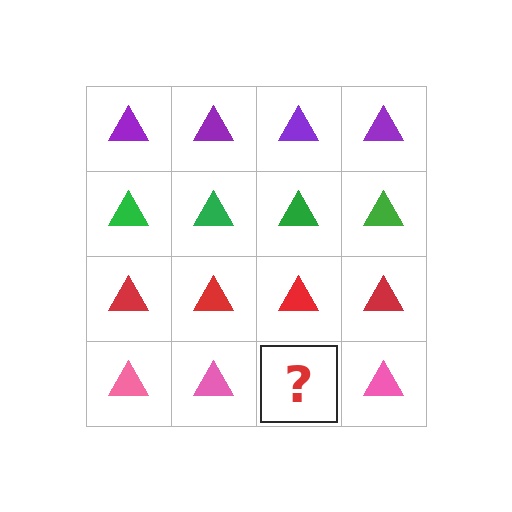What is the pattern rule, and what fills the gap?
The rule is that each row has a consistent color. The gap should be filled with a pink triangle.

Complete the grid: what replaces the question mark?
The question mark should be replaced with a pink triangle.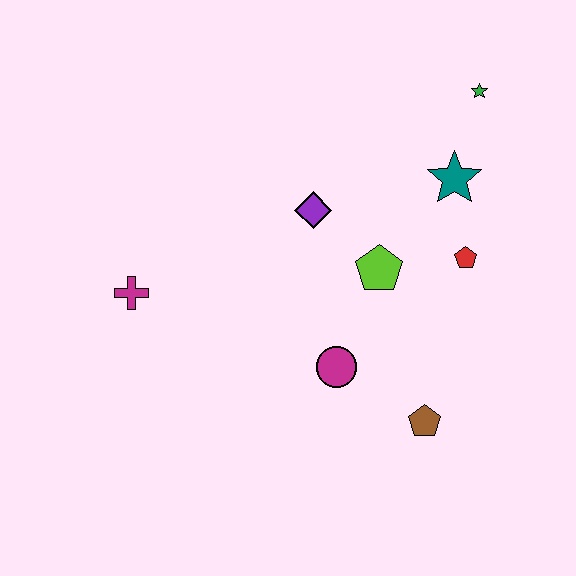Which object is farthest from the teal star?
The magenta cross is farthest from the teal star.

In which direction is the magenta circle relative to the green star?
The magenta circle is below the green star.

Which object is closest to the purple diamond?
The lime pentagon is closest to the purple diamond.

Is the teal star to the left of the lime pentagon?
No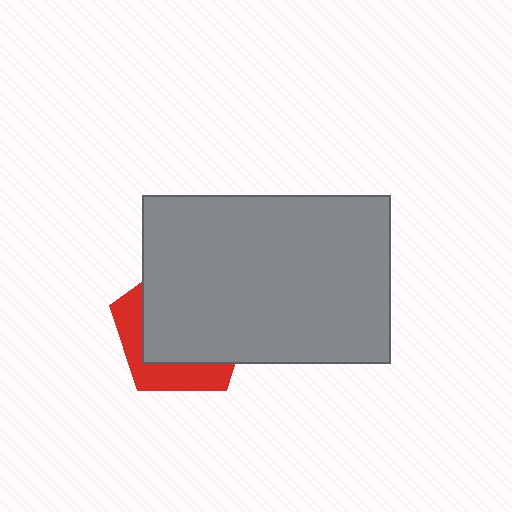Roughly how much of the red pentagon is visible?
A small part of it is visible (roughly 32%).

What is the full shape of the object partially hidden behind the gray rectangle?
The partially hidden object is a red pentagon.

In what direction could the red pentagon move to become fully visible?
The red pentagon could move toward the lower-left. That would shift it out from behind the gray rectangle entirely.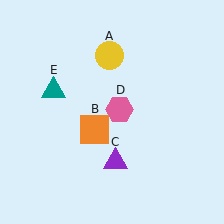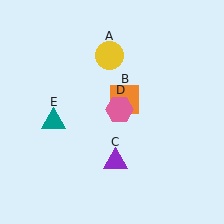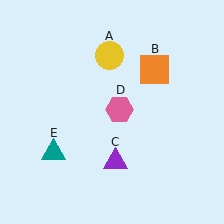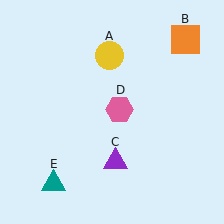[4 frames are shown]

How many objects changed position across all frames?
2 objects changed position: orange square (object B), teal triangle (object E).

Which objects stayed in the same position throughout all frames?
Yellow circle (object A) and purple triangle (object C) and pink hexagon (object D) remained stationary.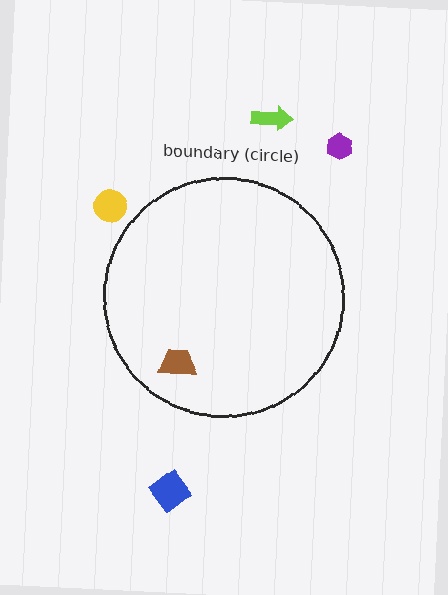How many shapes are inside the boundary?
1 inside, 4 outside.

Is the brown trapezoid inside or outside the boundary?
Inside.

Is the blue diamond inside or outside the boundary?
Outside.